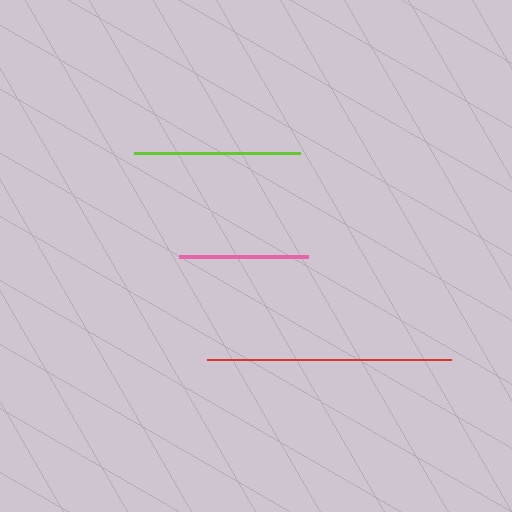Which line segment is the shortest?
The pink line is the shortest at approximately 129 pixels.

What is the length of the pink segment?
The pink segment is approximately 129 pixels long.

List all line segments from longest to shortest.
From longest to shortest: red, lime, pink.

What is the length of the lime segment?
The lime segment is approximately 166 pixels long.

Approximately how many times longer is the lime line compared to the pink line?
The lime line is approximately 1.3 times the length of the pink line.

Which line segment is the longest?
The red line is the longest at approximately 245 pixels.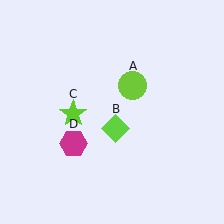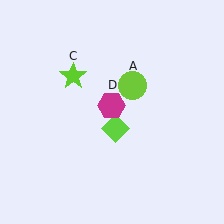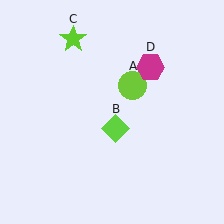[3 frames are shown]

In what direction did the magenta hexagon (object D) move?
The magenta hexagon (object D) moved up and to the right.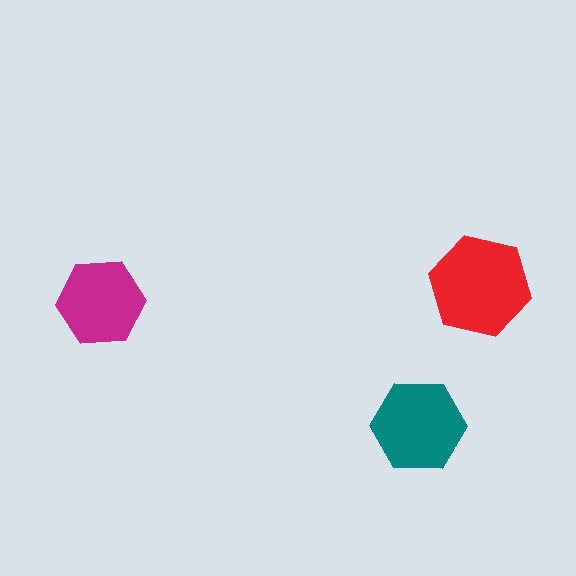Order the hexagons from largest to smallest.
the red one, the teal one, the magenta one.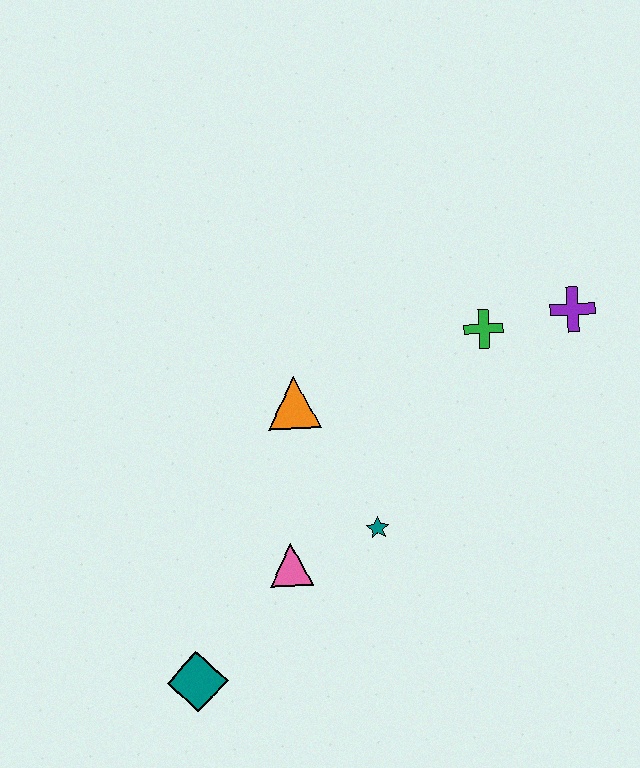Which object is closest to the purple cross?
The green cross is closest to the purple cross.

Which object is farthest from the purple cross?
The teal diamond is farthest from the purple cross.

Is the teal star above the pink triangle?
Yes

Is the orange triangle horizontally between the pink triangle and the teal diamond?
No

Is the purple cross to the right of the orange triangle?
Yes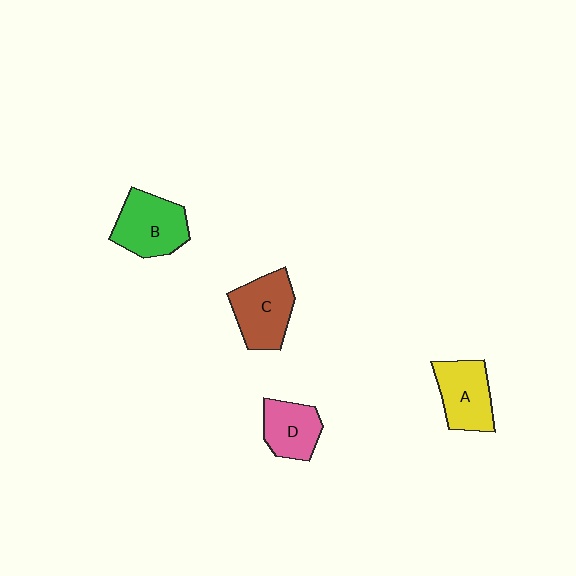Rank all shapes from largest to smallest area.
From largest to smallest: B (green), C (brown), A (yellow), D (pink).